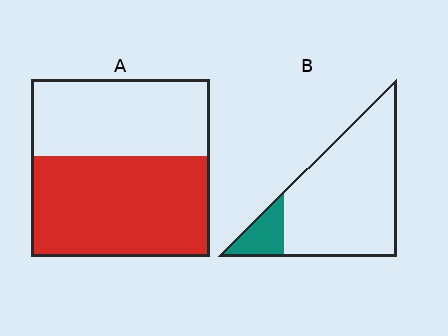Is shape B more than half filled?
No.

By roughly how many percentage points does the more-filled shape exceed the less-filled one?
By roughly 45 percentage points (A over B).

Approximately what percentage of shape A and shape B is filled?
A is approximately 55% and B is approximately 15%.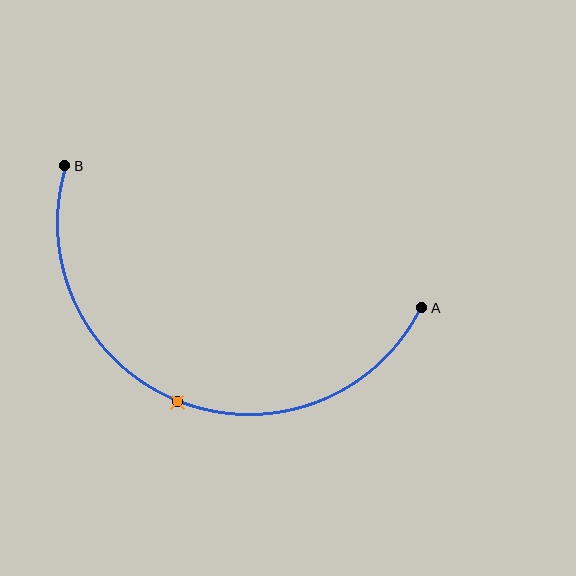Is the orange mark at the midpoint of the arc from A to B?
Yes. The orange mark lies on the arc at equal arc-length from both A and B — it is the arc midpoint.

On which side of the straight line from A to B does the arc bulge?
The arc bulges below the straight line connecting A and B.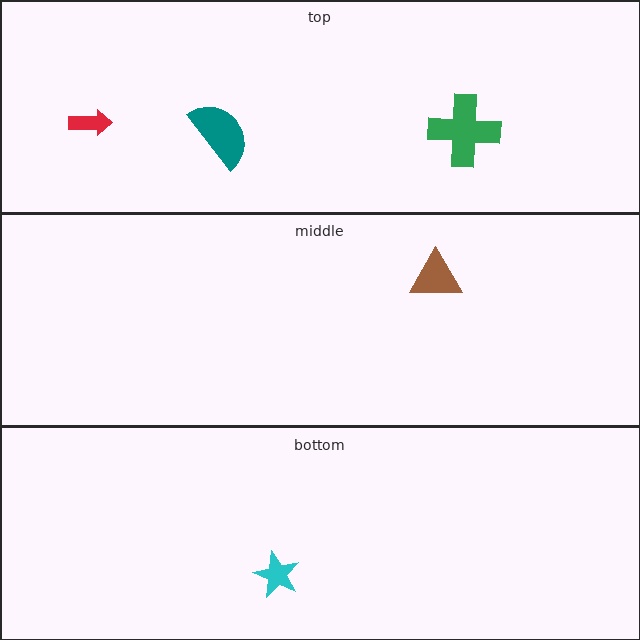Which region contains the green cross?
The top region.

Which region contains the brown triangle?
The middle region.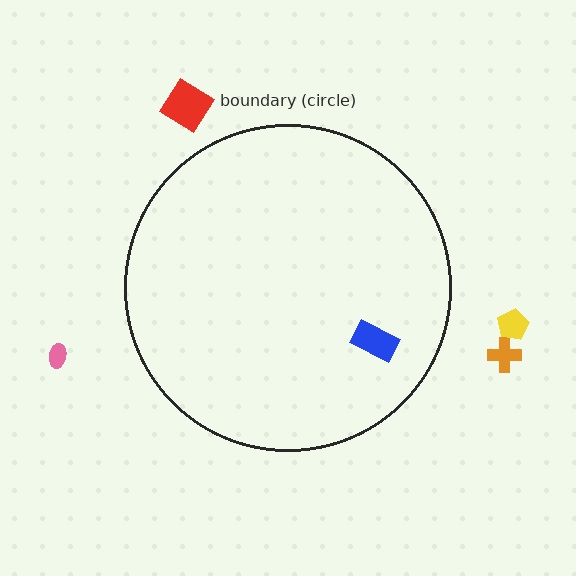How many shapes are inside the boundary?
1 inside, 4 outside.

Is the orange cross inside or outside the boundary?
Outside.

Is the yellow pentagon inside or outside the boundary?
Outside.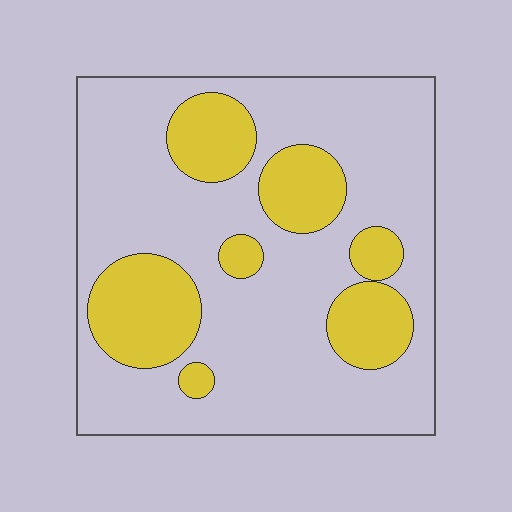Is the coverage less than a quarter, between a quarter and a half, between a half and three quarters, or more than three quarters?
Between a quarter and a half.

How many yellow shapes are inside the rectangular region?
7.